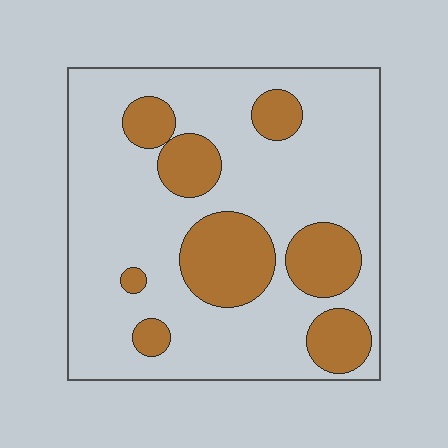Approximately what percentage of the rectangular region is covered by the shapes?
Approximately 25%.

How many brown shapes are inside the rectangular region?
8.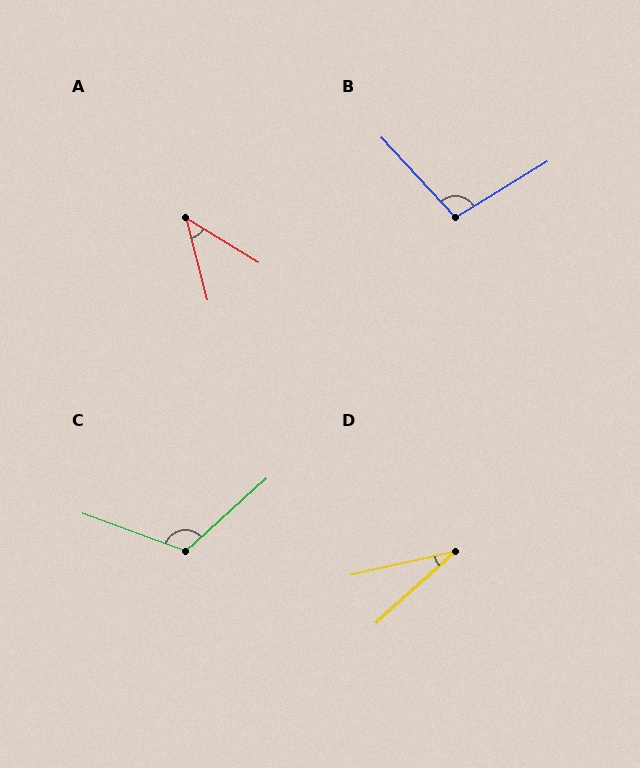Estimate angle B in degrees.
Approximately 101 degrees.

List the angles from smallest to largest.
D (29°), A (44°), B (101°), C (118°).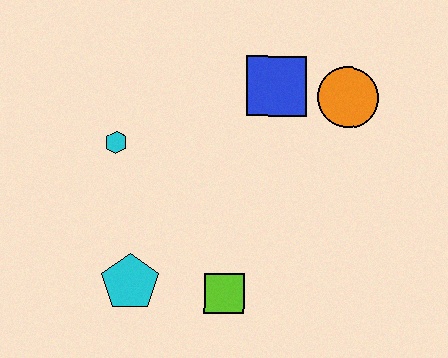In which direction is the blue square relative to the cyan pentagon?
The blue square is above the cyan pentagon.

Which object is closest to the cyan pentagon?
The lime square is closest to the cyan pentagon.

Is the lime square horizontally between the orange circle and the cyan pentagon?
Yes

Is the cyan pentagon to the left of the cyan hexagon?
No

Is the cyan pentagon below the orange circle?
Yes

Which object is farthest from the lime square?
The orange circle is farthest from the lime square.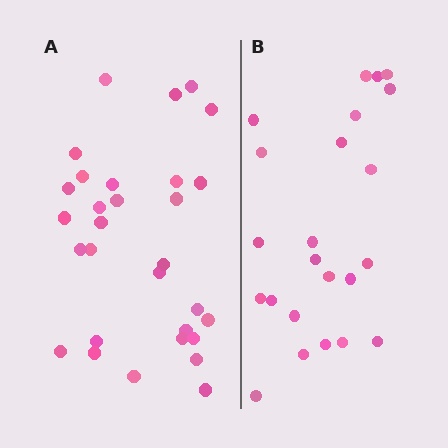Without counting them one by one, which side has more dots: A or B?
Region A (the left region) has more dots.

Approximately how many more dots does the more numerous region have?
Region A has roughly 8 or so more dots than region B.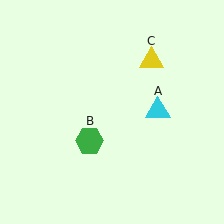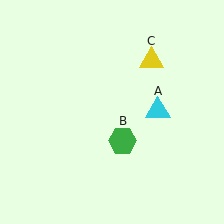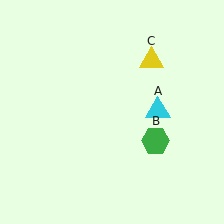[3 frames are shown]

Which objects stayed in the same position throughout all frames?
Cyan triangle (object A) and yellow triangle (object C) remained stationary.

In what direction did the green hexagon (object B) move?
The green hexagon (object B) moved right.